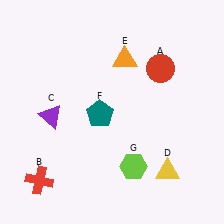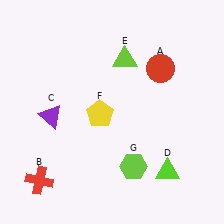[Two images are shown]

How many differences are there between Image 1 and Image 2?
There are 3 differences between the two images.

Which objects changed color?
D changed from yellow to lime. E changed from orange to lime. F changed from teal to yellow.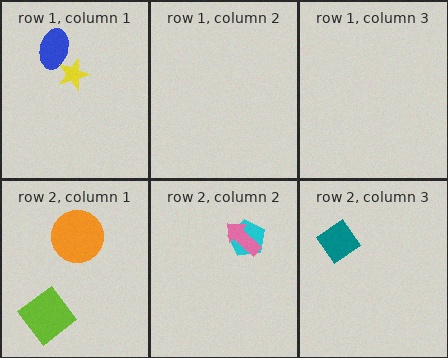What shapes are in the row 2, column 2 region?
The cyan pentagon, the pink arrow.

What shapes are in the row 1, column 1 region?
The blue ellipse, the yellow star.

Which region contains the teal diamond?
The row 2, column 3 region.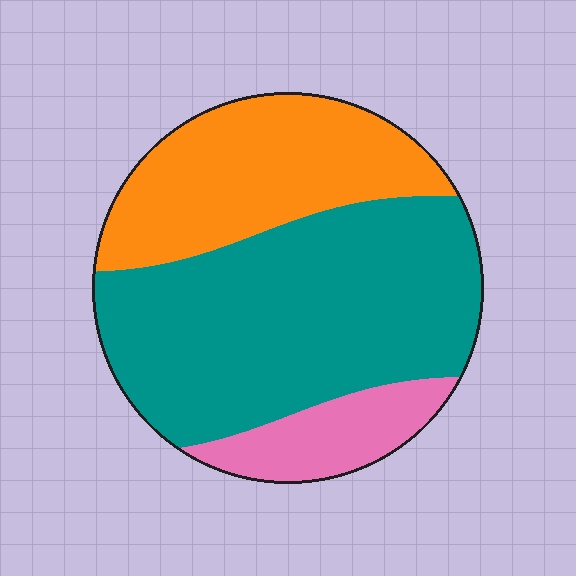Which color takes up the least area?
Pink, at roughly 15%.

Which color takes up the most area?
Teal, at roughly 55%.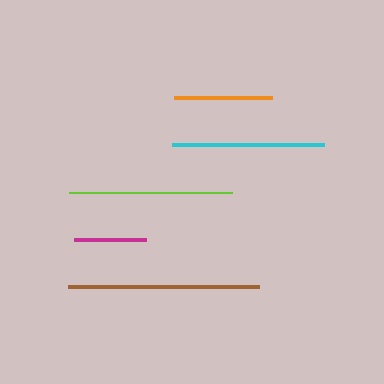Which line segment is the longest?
The brown line is the longest at approximately 191 pixels.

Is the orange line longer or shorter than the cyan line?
The cyan line is longer than the orange line.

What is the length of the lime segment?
The lime segment is approximately 163 pixels long.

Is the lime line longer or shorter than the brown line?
The brown line is longer than the lime line.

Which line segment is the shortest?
The magenta line is the shortest at approximately 72 pixels.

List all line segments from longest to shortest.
From longest to shortest: brown, lime, cyan, orange, magenta.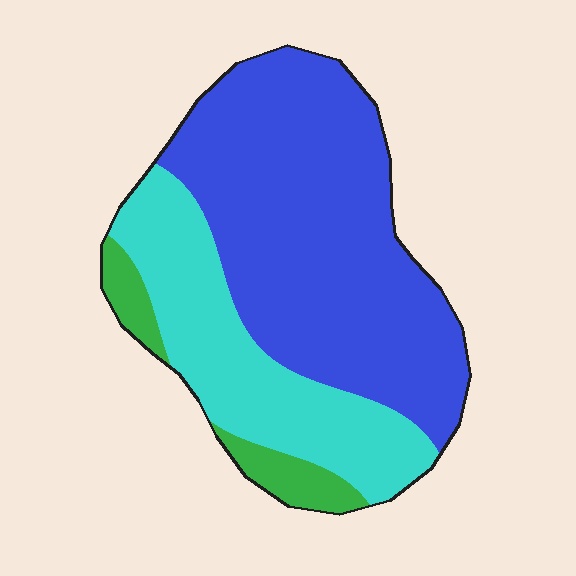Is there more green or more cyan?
Cyan.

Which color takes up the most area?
Blue, at roughly 60%.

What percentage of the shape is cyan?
Cyan covers roughly 30% of the shape.